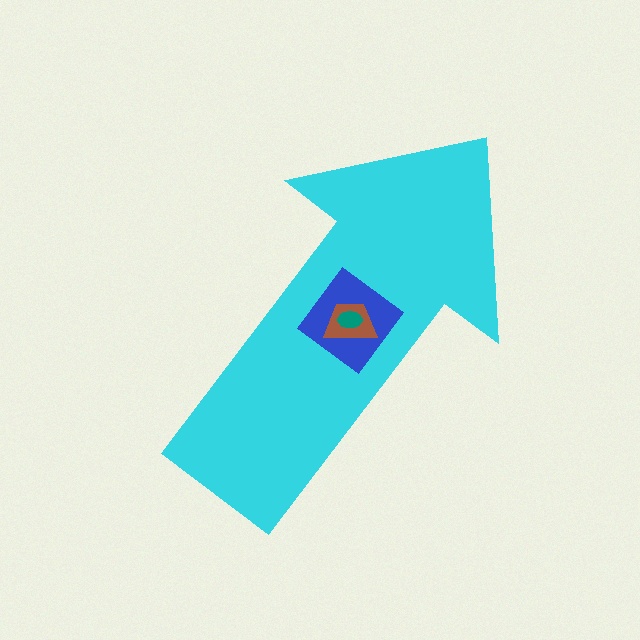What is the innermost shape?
The teal ellipse.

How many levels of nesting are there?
4.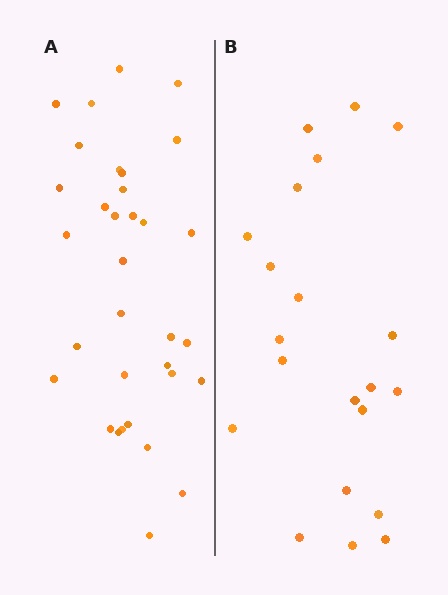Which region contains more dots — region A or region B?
Region A (the left region) has more dots.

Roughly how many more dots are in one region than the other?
Region A has roughly 12 or so more dots than region B.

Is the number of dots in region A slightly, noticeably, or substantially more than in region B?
Region A has substantially more. The ratio is roughly 1.6 to 1.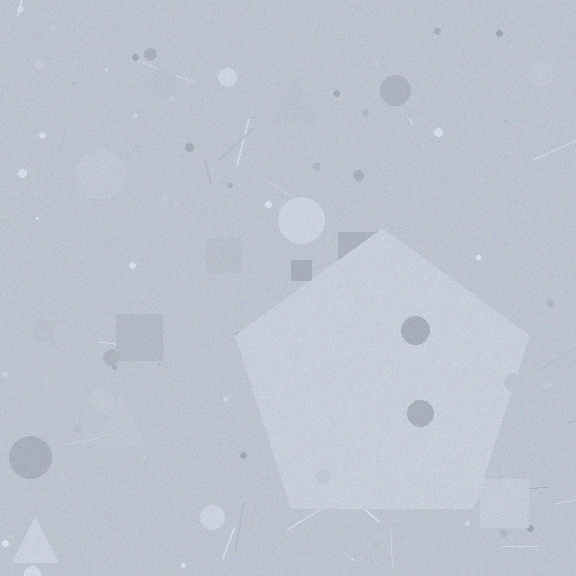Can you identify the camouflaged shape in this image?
The camouflaged shape is a pentagon.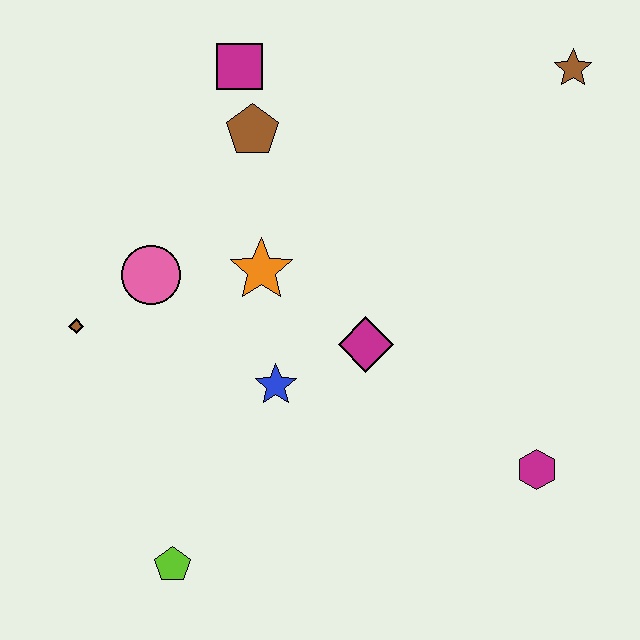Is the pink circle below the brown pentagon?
Yes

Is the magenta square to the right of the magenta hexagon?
No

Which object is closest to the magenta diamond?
The blue star is closest to the magenta diamond.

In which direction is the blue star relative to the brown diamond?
The blue star is to the right of the brown diamond.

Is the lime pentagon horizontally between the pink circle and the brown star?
Yes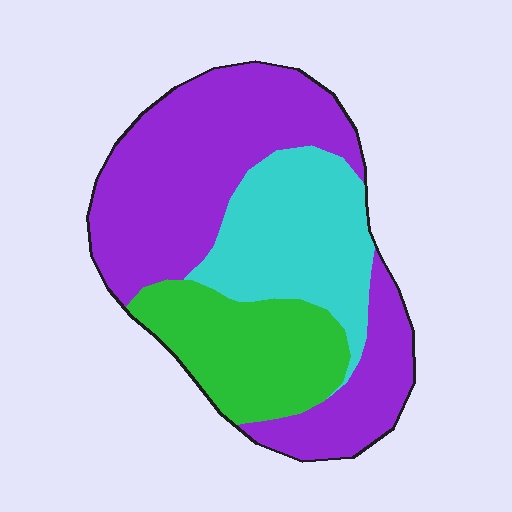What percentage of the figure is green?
Green covers around 25% of the figure.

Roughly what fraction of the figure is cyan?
Cyan covers 26% of the figure.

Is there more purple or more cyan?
Purple.